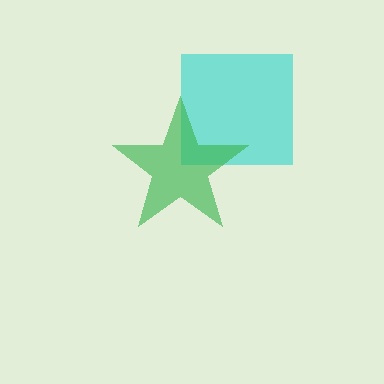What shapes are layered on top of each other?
The layered shapes are: a cyan square, a green star.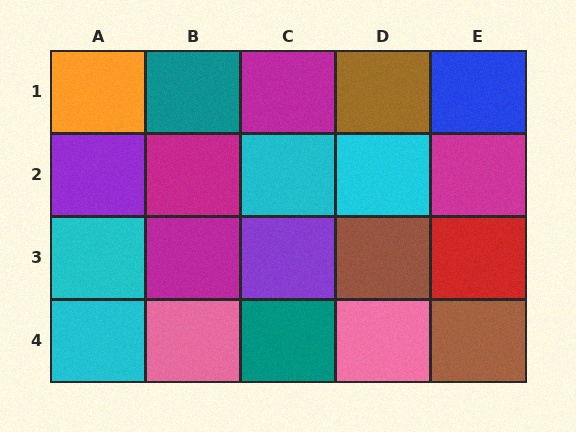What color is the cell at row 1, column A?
Orange.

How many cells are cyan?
4 cells are cyan.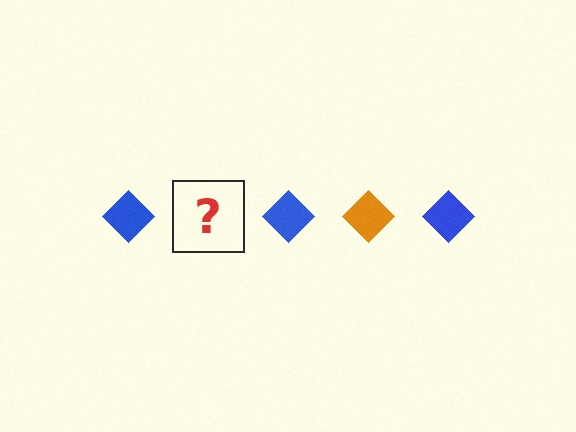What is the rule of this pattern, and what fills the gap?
The rule is that the pattern cycles through blue, orange diamonds. The gap should be filled with an orange diamond.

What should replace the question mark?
The question mark should be replaced with an orange diamond.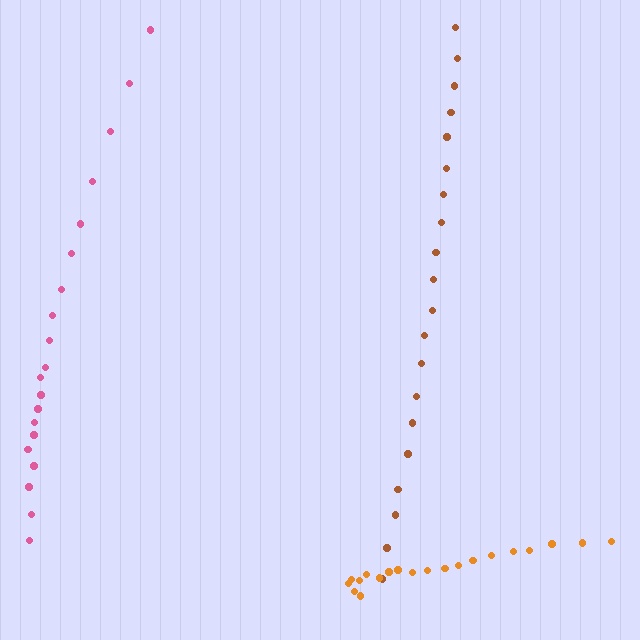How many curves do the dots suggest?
There are 3 distinct paths.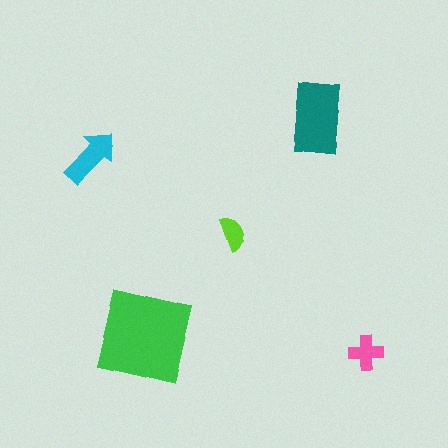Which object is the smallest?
The lime semicircle.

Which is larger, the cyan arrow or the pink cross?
The cyan arrow.